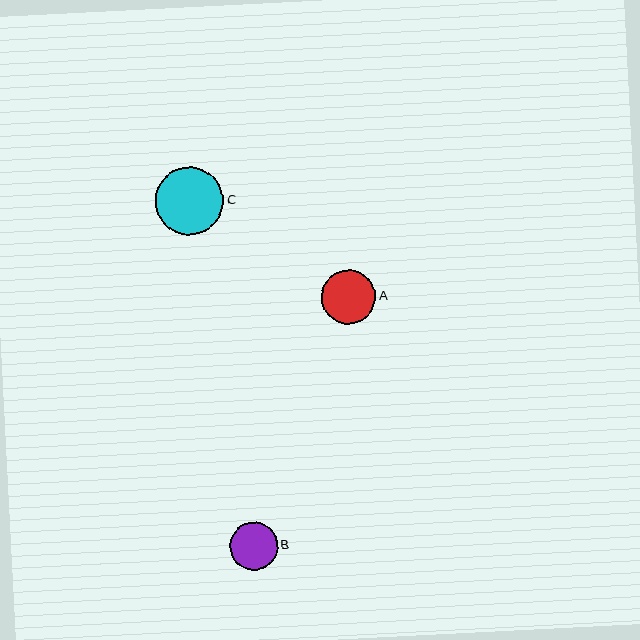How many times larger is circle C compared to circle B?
Circle C is approximately 1.4 times the size of circle B.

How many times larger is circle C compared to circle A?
Circle C is approximately 1.3 times the size of circle A.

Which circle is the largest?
Circle C is the largest with a size of approximately 68 pixels.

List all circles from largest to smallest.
From largest to smallest: C, A, B.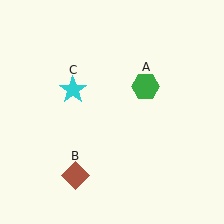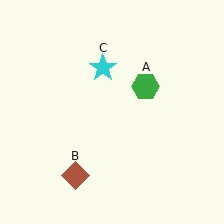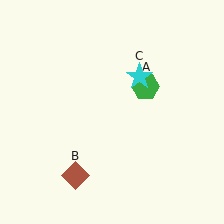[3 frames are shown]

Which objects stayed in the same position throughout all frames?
Green hexagon (object A) and brown diamond (object B) remained stationary.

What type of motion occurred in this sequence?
The cyan star (object C) rotated clockwise around the center of the scene.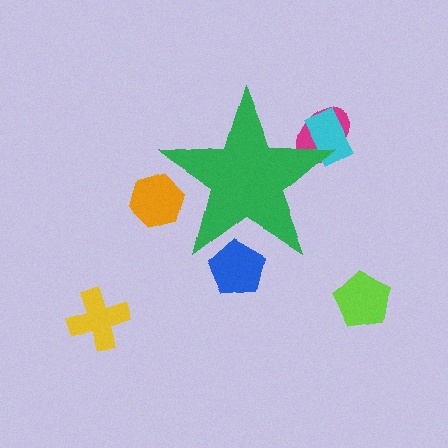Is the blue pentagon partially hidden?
Yes, the blue pentagon is partially hidden behind the green star.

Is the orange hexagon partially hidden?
Yes, the orange hexagon is partially hidden behind the green star.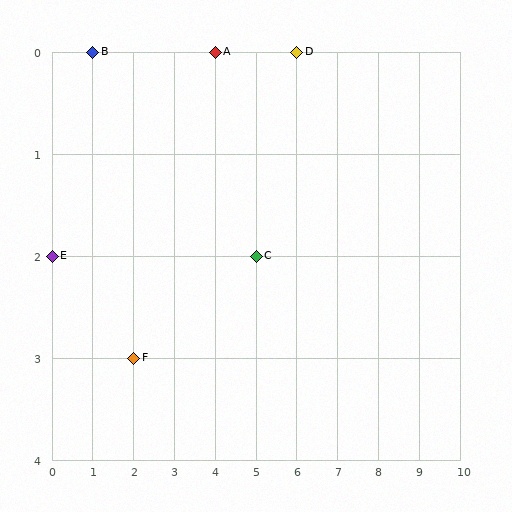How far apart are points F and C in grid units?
Points F and C are 3 columns and 1 row apart (about 3.2 grid units diagonally).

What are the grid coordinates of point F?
Point F is at grid coordinates (2, 3).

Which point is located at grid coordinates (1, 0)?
Point B is at (1, 0).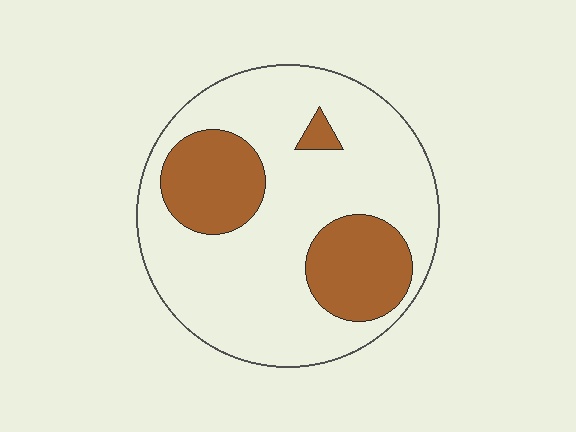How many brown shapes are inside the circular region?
3.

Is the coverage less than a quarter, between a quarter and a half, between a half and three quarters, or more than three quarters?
Between a quarter and a half.